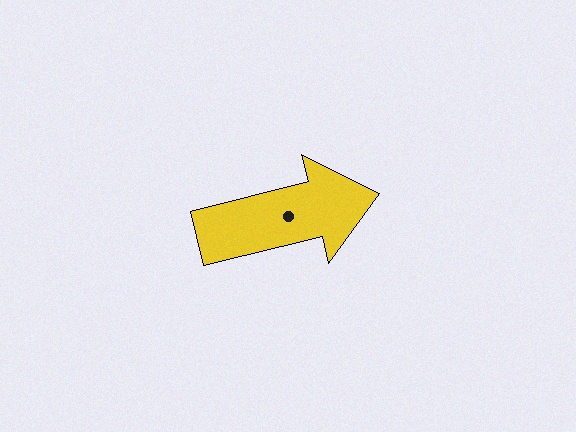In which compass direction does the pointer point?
East.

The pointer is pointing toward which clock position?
Roughly 3 o'clock.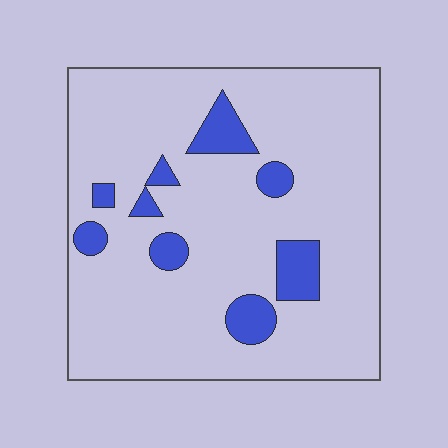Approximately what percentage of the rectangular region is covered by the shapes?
Approximately 10%.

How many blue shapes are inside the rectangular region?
9.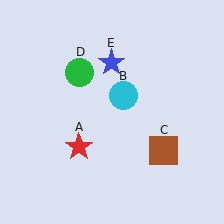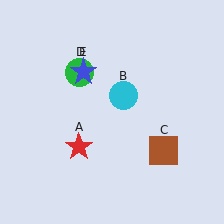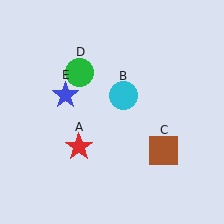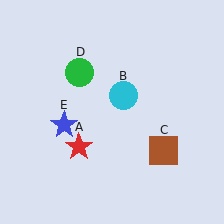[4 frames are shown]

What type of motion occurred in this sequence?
The blue star (object E) rotated counterclockwise around the center of the scene.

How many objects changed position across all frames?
1 object changed position: blue star (object E).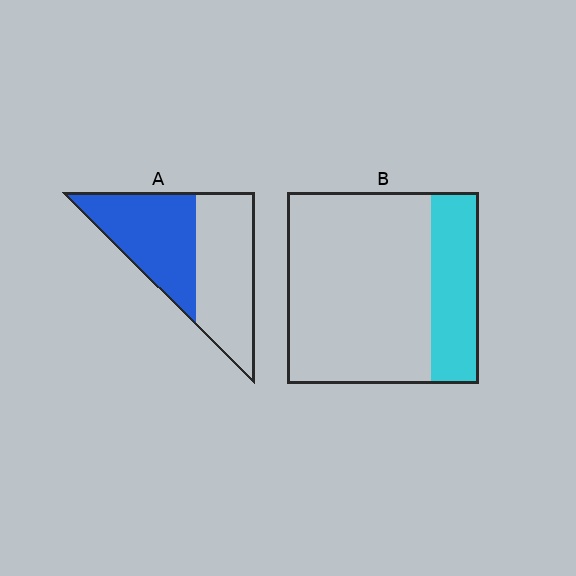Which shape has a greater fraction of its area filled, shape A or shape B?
Shape A.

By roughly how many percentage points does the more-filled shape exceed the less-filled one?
By roughly 25 percentage points (A over B).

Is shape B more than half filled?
No.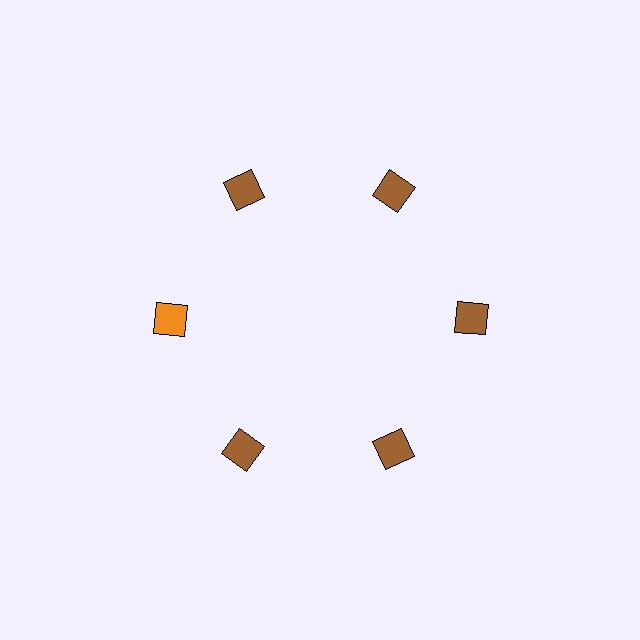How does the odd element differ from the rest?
It has a different color: orange instead of brown.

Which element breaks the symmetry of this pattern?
The orange diamond at roughly the 9 o'clock position breaks the symmetry. All other shapes are brown diamonds.